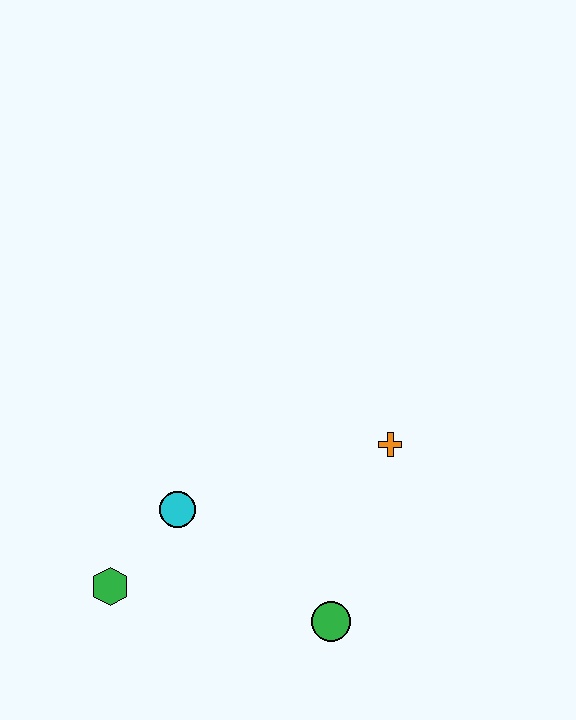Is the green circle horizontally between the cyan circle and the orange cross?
Yes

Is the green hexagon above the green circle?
Yes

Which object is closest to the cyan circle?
The green hexagon is closest to the cyan circle.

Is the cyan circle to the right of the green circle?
No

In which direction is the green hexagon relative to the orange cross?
The green hexagon is to the left of the orange cross.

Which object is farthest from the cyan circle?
The orange cross is farthest from the cyan circle.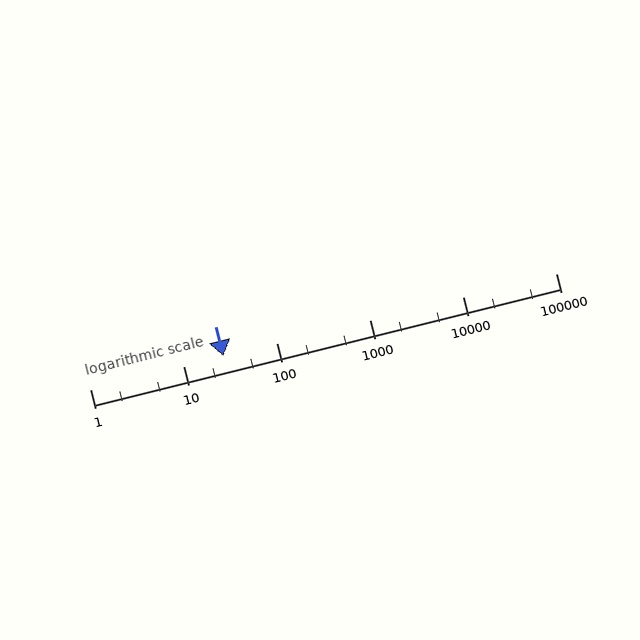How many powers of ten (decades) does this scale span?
The scale spans 5 decades, from 1 to 100000.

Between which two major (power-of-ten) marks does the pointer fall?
The pointer is between 10 and 100.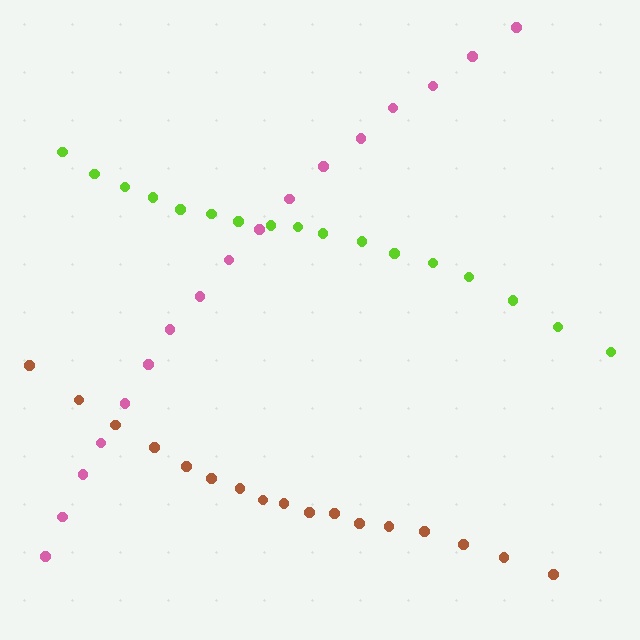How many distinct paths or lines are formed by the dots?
There are 3 distinct paths.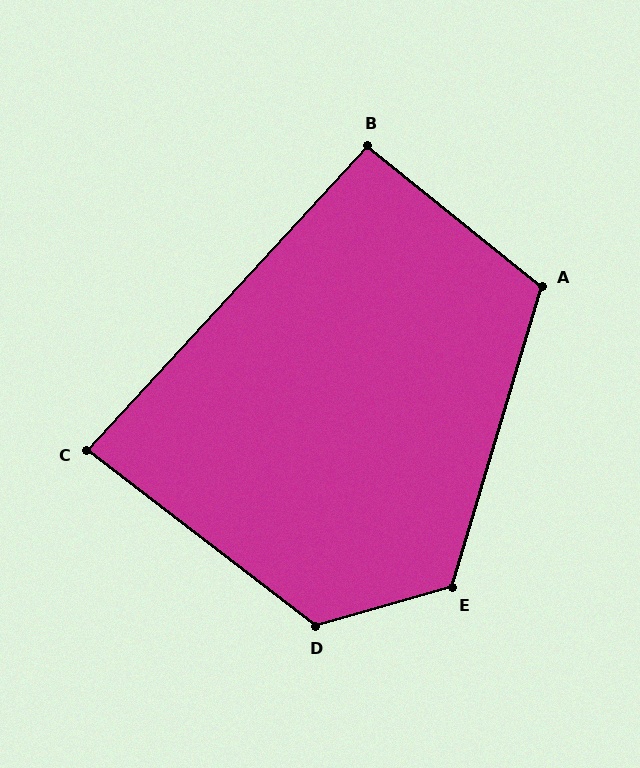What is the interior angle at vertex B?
Approximately 94 degrees (approximately right).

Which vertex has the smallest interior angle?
C, at approximately 85 degrees.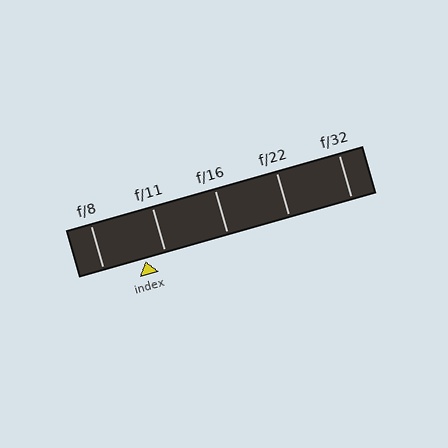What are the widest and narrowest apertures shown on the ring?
The widest aperture shown is f/8 and the narrowest is f/32.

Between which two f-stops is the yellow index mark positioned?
The index mark is between f/8 and f/11.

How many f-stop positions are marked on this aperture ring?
There are 5 f-stop positions marked.